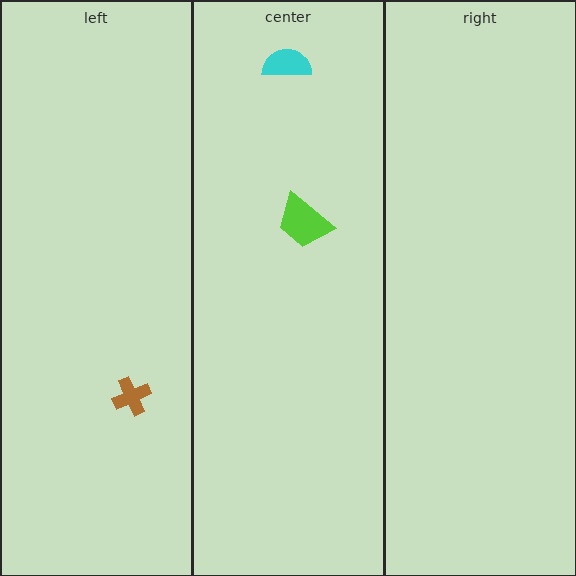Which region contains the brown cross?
The left region.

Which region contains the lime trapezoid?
The center region.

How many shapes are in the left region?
1.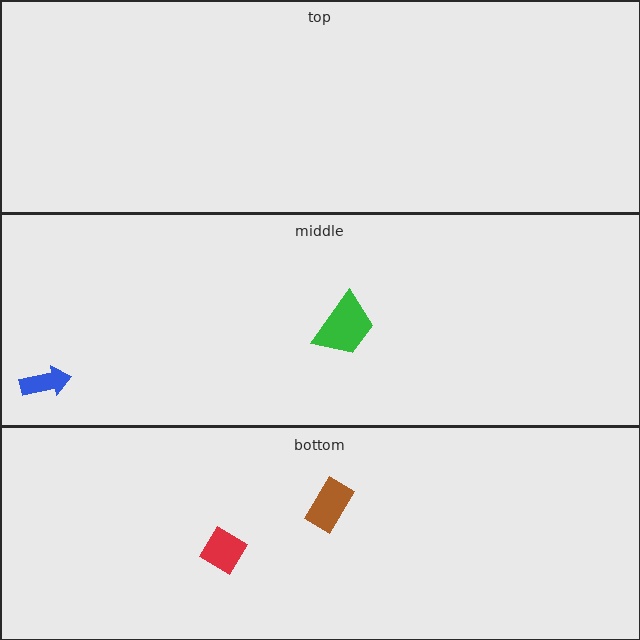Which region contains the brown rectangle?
The bottom region.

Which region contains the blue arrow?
The middle region.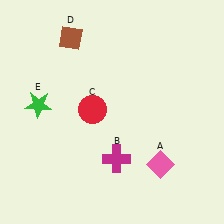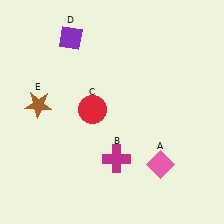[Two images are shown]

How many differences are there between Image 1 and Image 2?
There are 2 differences between the two images.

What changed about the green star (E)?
In Image 1, E is green. In Image 2, it changed to brown.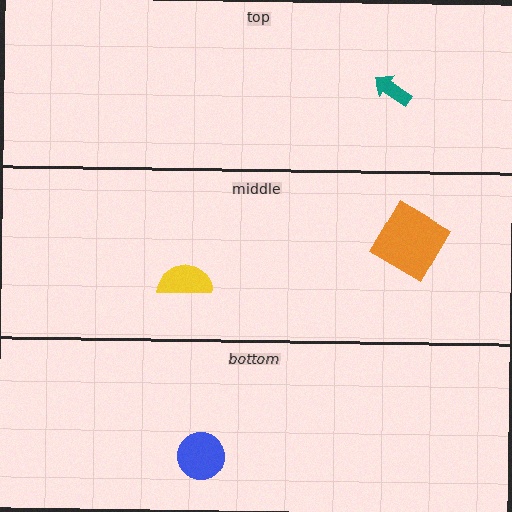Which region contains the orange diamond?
The middle region.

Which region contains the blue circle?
The bottom region.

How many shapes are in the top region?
1.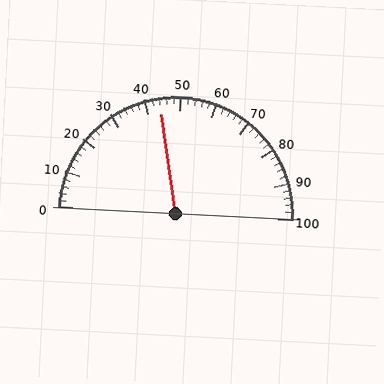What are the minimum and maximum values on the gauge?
The gauge ranges from 0 to 100.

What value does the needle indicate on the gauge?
The needle indicates approximately 44.